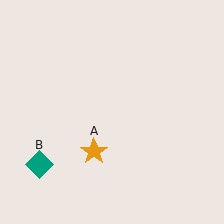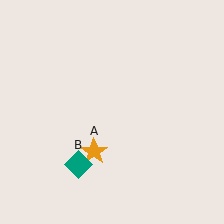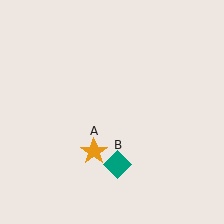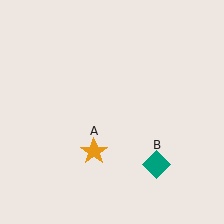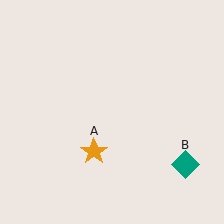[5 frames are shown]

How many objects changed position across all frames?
1 object changed position: teal diamond (object B).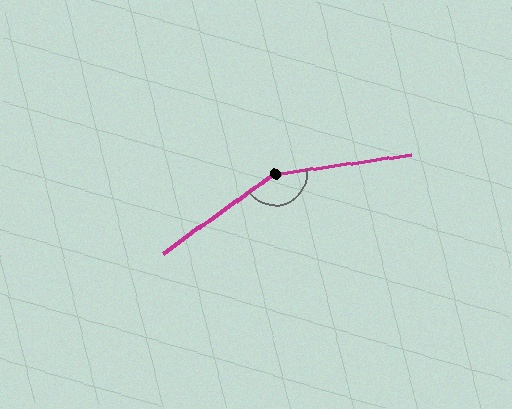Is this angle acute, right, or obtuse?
It is obtuse.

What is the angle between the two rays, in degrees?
Approximately 152 degrees.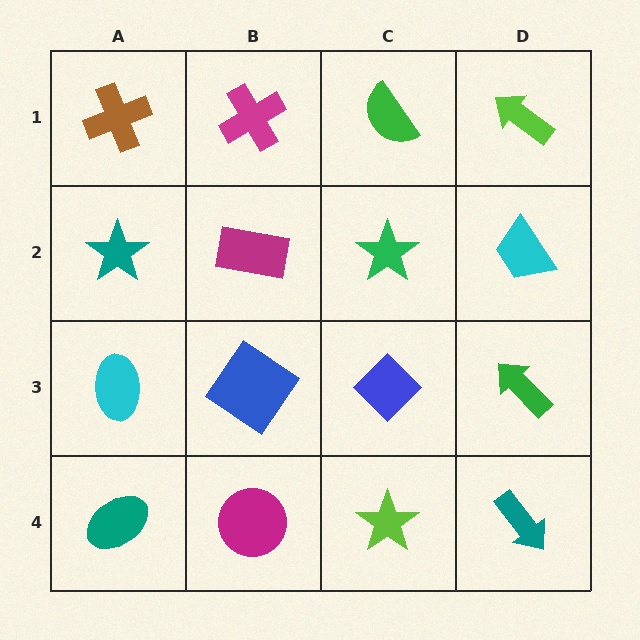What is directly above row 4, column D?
A green arrow.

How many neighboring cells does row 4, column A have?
2.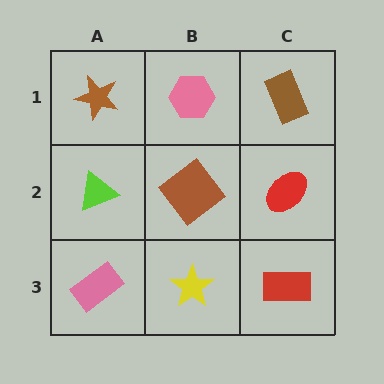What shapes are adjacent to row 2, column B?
A pink hexagon (row 1, column B), a yellow star (row 3, column B), a lime triangle (row 2, column A), a red ellipse (row 2, column C).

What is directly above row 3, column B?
A brown diamond.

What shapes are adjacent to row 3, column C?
A red ellipse (row 2, column C), a yellow star (row 3, column B).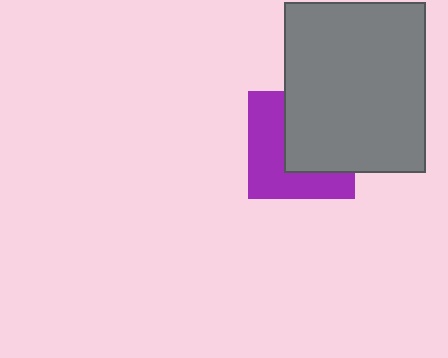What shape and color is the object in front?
The object in front is a gray rectangle.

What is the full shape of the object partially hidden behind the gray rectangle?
The partially hidden object is a purple square.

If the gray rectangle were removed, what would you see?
You would see the complete purple square.